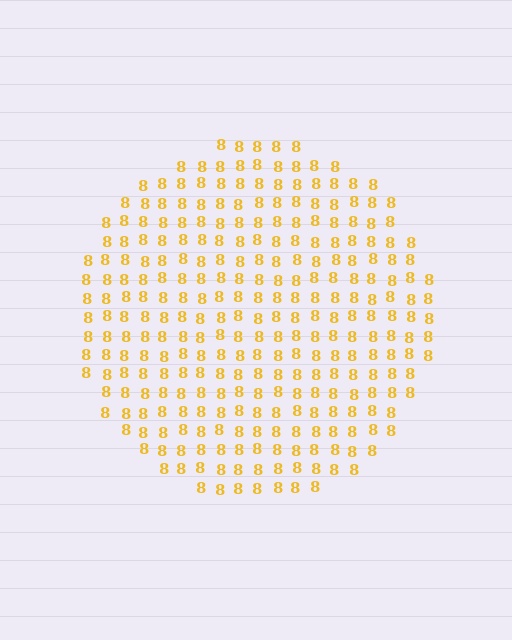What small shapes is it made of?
It is made of small digit 8's.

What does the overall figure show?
The overall figure shows a circle.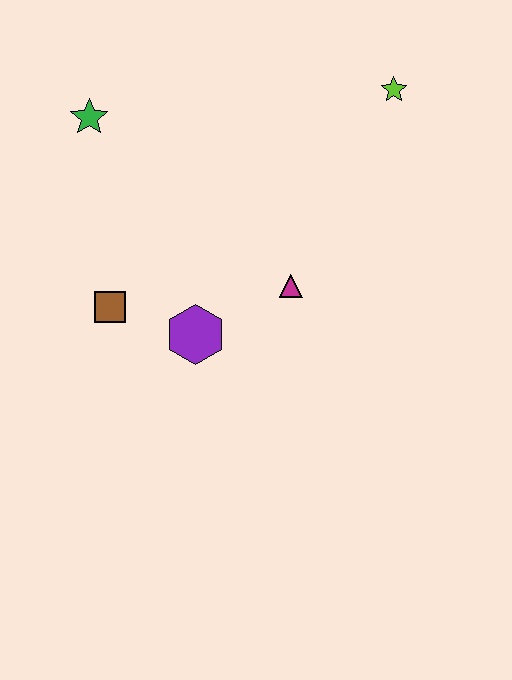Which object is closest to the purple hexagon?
The brown square is closest to the purple hexagon.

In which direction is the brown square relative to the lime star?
The brown square is to the left of the lime star.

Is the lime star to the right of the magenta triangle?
Yes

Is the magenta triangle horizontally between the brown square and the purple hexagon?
No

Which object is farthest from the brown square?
The lime star is farthest from the brown square.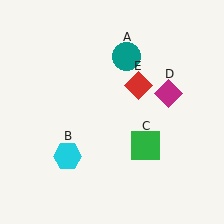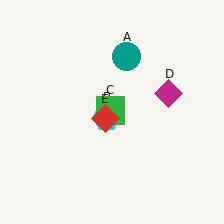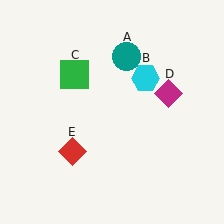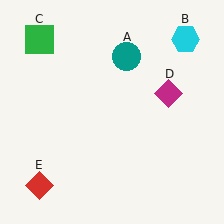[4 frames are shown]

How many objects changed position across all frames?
3 objects changed position: cyan hexagon (object B), green square (object C), red diamond (object E).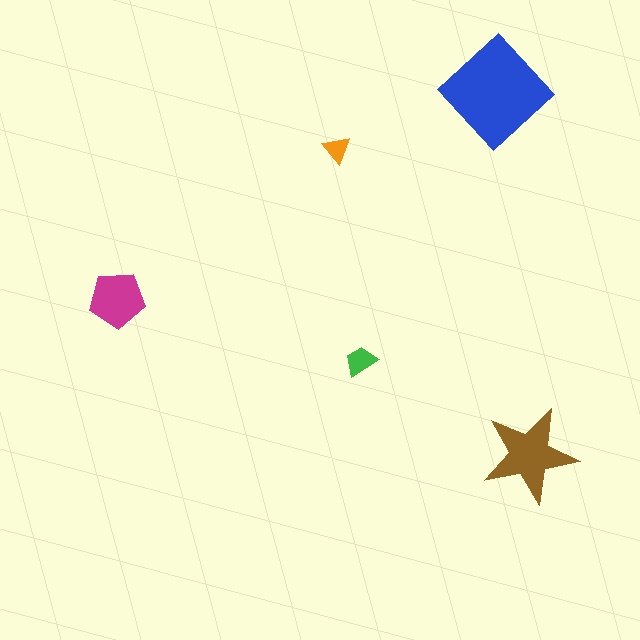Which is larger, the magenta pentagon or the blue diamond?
The blue diamond.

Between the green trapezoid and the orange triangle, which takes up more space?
The green trapezoid.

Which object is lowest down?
The brown star is bottommost.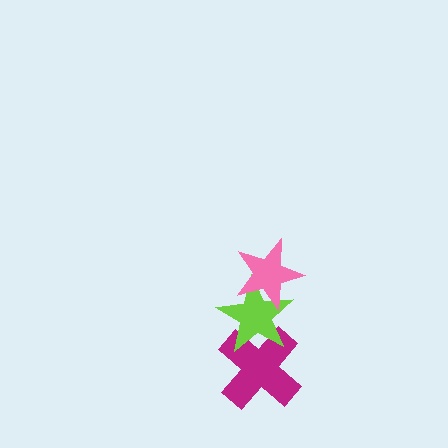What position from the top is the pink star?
The pink star is 1st from the top.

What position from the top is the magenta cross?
The magenta cross is 3rd from the top.